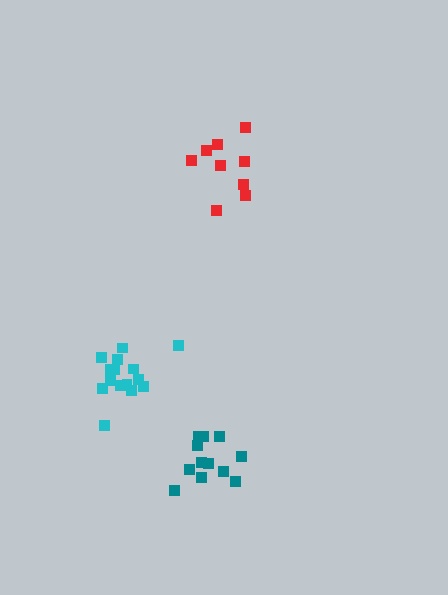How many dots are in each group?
Group 1: 12 dots, Group 2: 9 dots, Group 3: 15 dots (36 total).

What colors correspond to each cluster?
The clusters are colored: teal, red, cyan.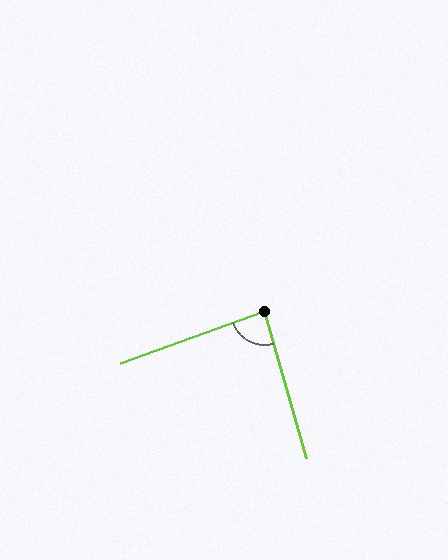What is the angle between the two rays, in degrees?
Approximately 86 degrees.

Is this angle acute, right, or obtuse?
It is approximately a right angle.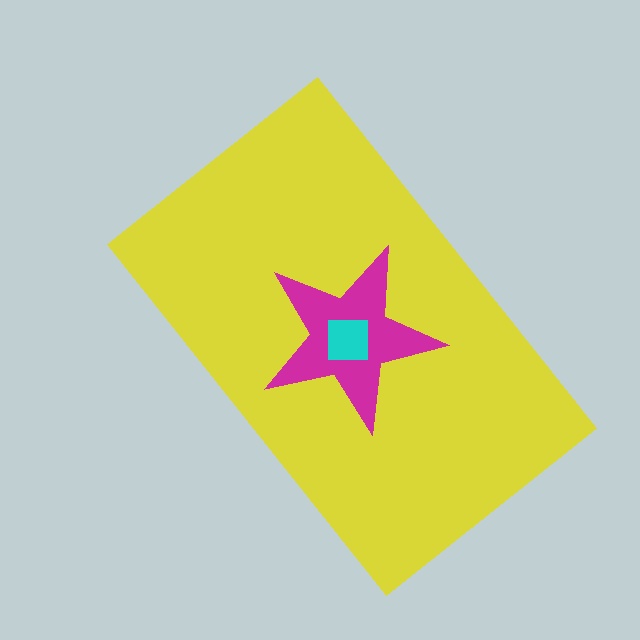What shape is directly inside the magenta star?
The cyan square.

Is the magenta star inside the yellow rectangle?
Yes.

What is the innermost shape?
The cyan square.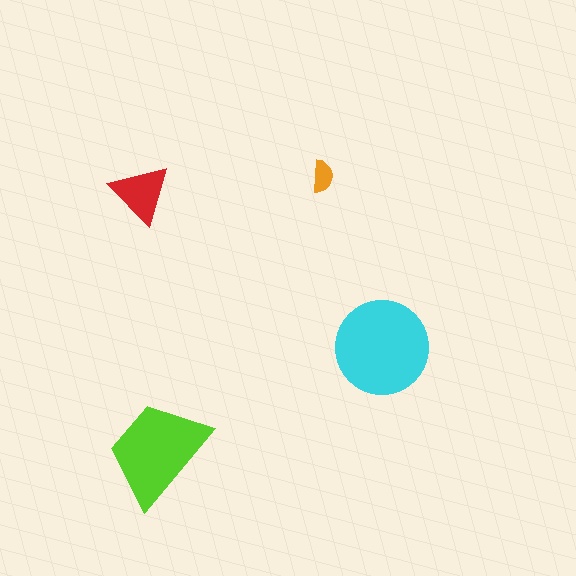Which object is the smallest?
The orange semicircle.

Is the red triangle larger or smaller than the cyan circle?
Smaller.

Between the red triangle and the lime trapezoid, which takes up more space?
The lime trapezoid.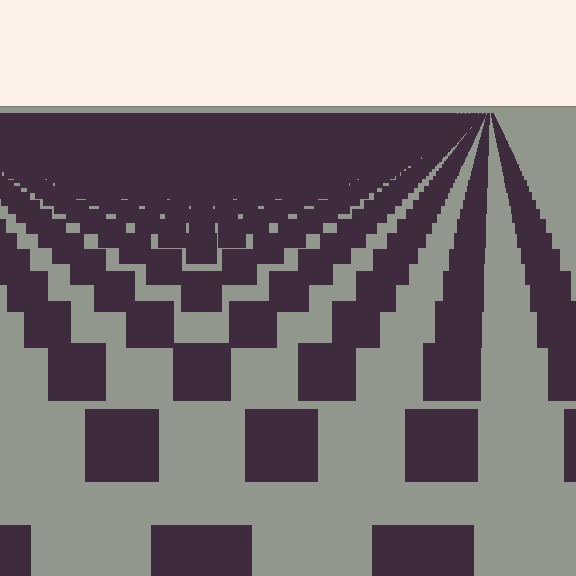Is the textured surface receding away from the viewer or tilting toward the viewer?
The surface is receding away from the viewer. Texture elements get smaller and denser toward the top.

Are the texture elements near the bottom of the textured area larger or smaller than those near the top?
Larger. Near the bottom, elements are closer to the viewer and appear at a bigger on-screen size.